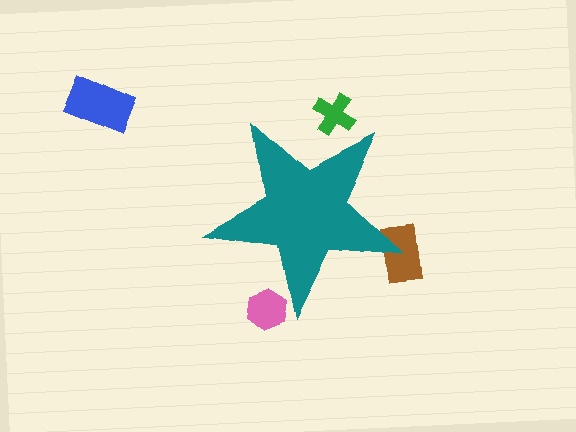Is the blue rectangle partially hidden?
No, the blue rectangle is fully visible.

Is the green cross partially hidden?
Yes, the green cross is partially hidden behind the teal star.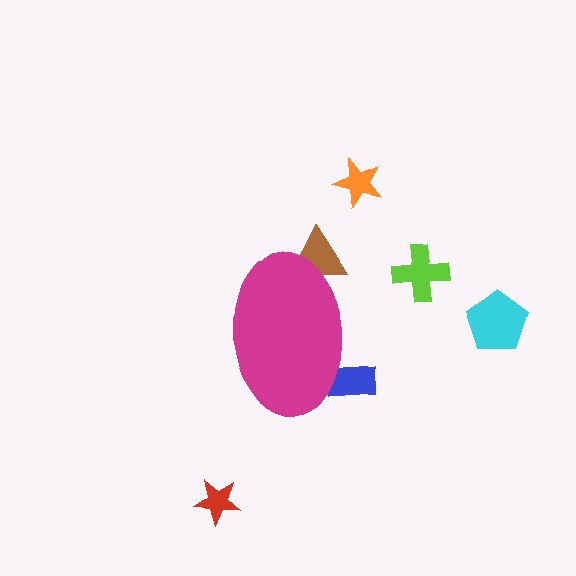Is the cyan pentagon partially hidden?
No, the cyan pentagon is fully visible.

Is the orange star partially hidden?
No, the orange star is fully visible.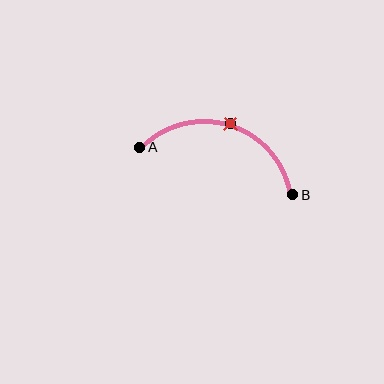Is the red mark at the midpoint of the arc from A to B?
Yes. The red mark lies on the arc at equal arc-length from both A and B — it is the arc midpoint.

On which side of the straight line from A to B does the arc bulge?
The arc bulges above the straight line connecting A and B.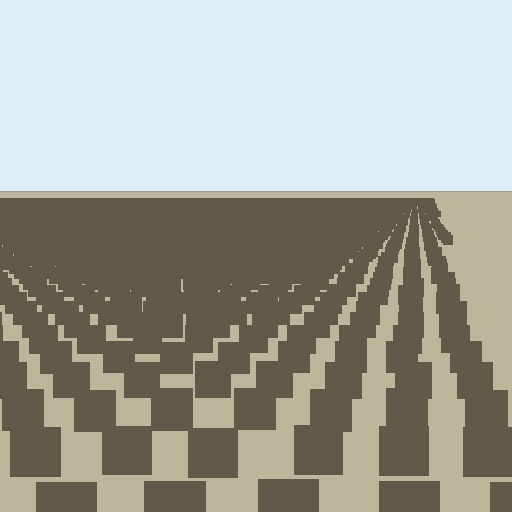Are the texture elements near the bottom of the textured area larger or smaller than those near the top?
Larger. Near the bottom, elements are closer to the viewer and appear at a bigger on-screen size.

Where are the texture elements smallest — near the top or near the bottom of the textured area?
Near the top.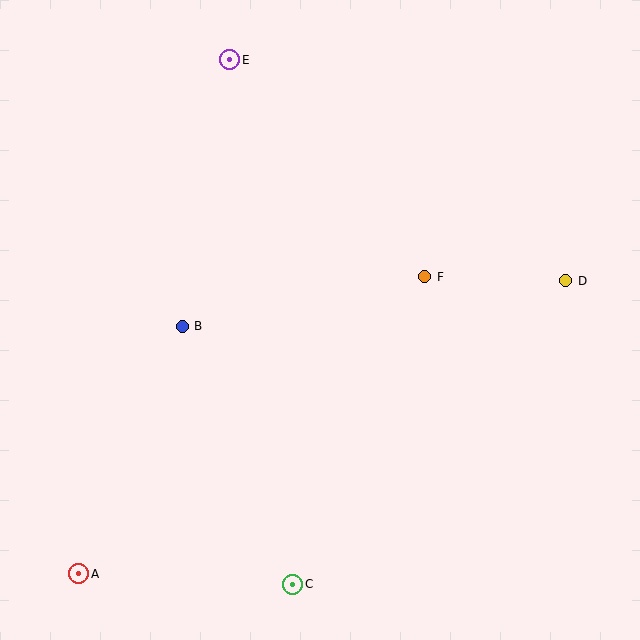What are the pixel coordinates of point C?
Point C is at (293, 584).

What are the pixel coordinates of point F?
Point F is at (425, 277).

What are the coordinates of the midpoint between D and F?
The midpoint between D and F is at (495, 279).